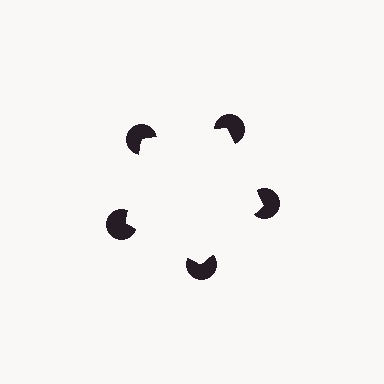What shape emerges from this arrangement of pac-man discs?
An illusory pentagon — its edges are inferred from the aligned wedge cuts in the pac-man discs, not physically drawn.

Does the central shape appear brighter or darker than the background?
It typically appears slightly brighter than the background, even though no actual brightness change is drawn.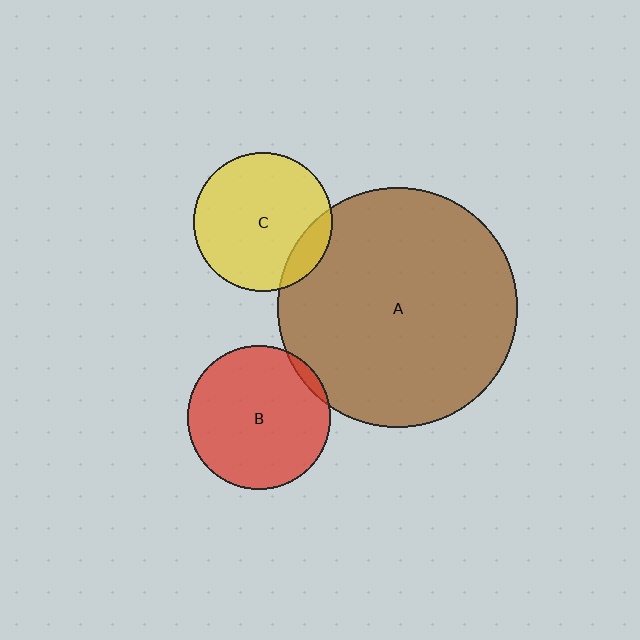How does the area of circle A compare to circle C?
Approximately 3.0 times.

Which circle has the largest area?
Circle A (brown).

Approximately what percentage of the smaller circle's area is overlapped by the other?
Approximately 15%.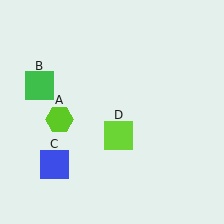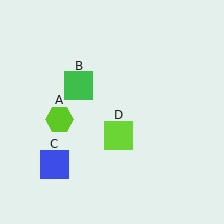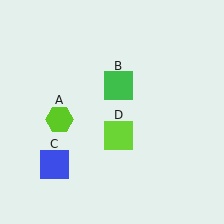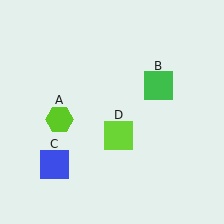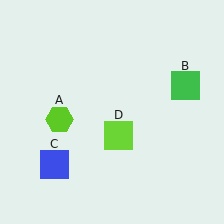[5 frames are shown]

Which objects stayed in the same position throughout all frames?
Lime hexagon (object A) and blue square (object C) and lime square (object D) remained stationary.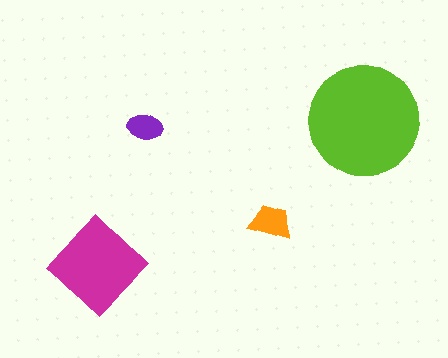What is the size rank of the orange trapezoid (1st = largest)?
3rd.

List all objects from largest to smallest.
The lime circle, the magenta diamond, the orange trapezoid, the purple ellipse.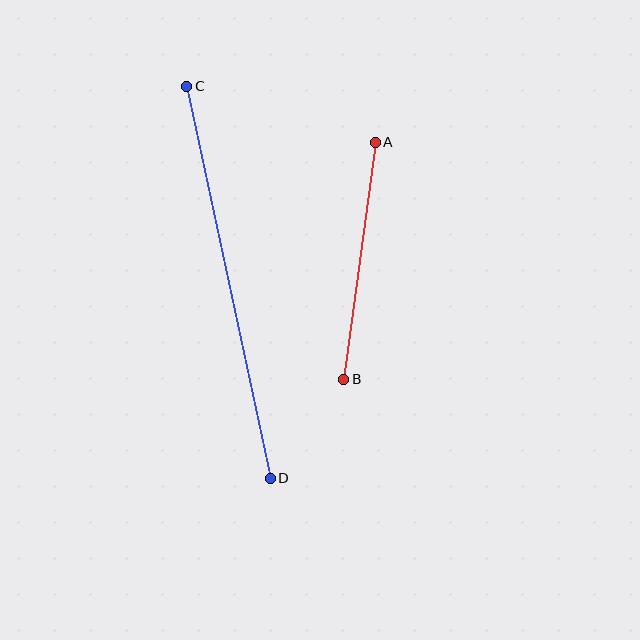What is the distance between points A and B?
The distance is approximately 239 pixels.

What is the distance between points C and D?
The distance is approximately 401 pixels.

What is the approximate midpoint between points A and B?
The midpoint is at approximately (359, 261) pixels.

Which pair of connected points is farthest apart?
Points C and D are farthest apart.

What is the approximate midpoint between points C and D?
The midpoint is at approximately (229, 282) pixels.